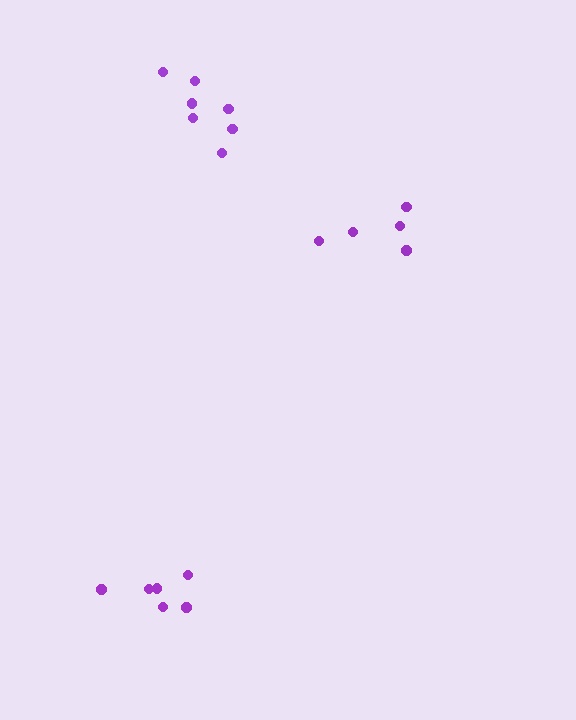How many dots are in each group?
Group 1: 6 dots, Group 2: 7 dots, Group 3: 5 dots (18 total).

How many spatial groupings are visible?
There are 3 spatial groupings.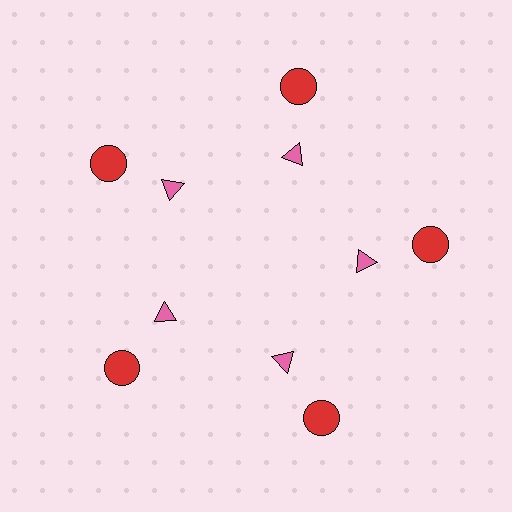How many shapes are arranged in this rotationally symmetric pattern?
There are 10 shapes, arranged in 5 groups of 2.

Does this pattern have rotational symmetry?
Yes, this pattern has 5-fold rotational symmetry. It looks the same after rotating 72 degrees around the center.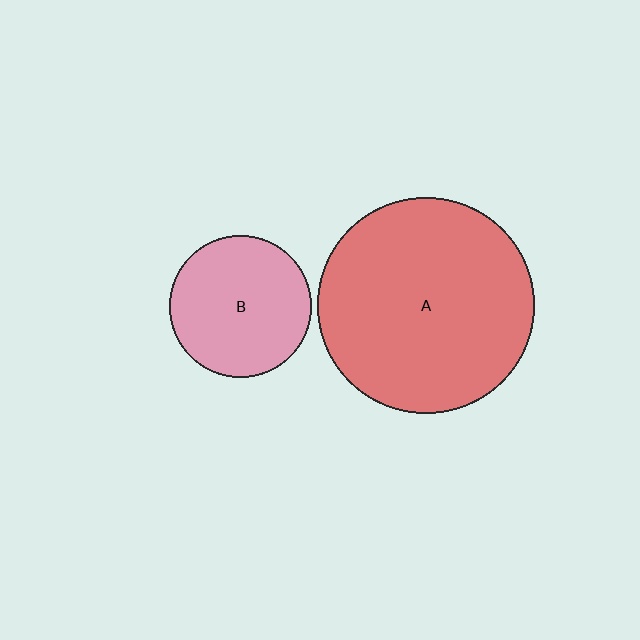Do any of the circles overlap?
No, none of the circles overlap.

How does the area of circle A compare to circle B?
Approximately 2.3 times.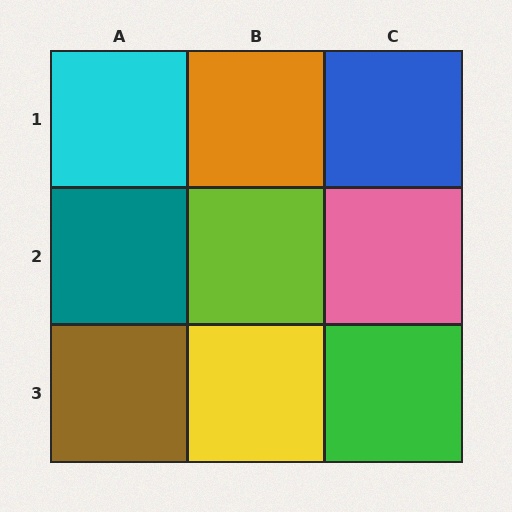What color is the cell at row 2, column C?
Pink.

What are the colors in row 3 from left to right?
Brown, yellow, green.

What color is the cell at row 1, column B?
Orange.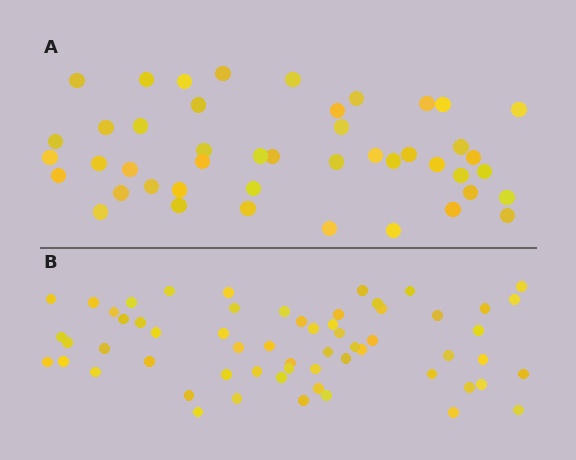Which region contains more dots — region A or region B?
Region B (the bottom region) has more dots.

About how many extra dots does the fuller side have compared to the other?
Region B has approximately 15 more dots than region A.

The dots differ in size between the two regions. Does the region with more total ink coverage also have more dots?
No. Region A has more total ink coverage because its dots are larger, but region B actually contains more individual dots. Total area can be misleading — the number of items is what matters here.